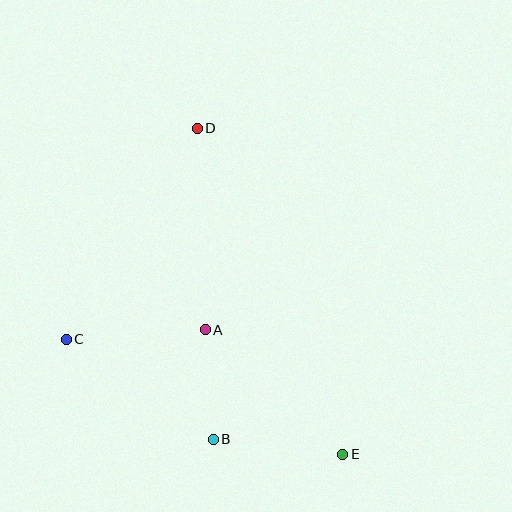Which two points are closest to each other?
Points A and B are closest to each other.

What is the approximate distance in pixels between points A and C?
The distance between A and C is approximately 139 pixels.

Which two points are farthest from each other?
Points D and E are farthest from each other.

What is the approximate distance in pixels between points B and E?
The distance between B and E is approximately 131 pixels.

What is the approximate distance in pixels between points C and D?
The distance between C and D is approximately 248 pixels.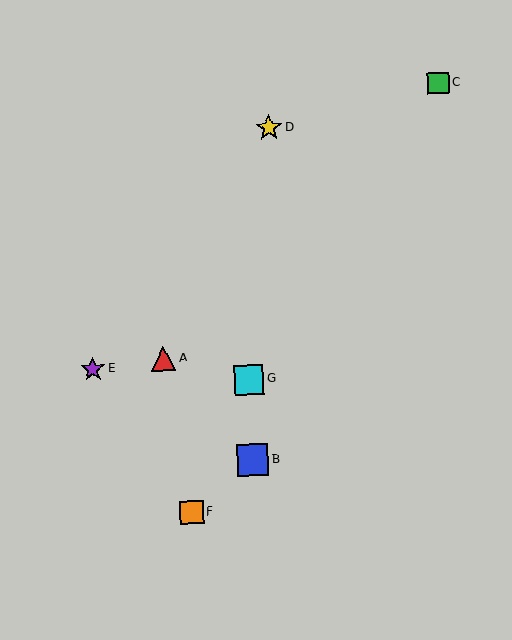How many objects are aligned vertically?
2 objects (B, G) are aligned vertically.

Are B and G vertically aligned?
Yes, both are at x≈253.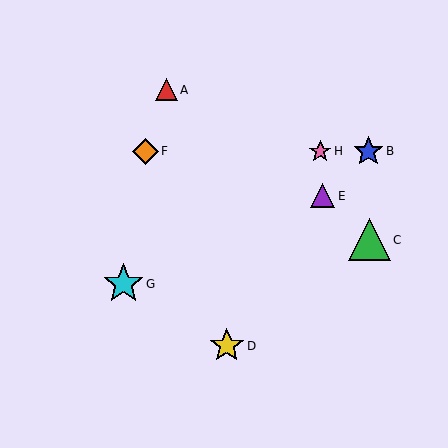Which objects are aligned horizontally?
Objects B, F, H are aligned horizontally.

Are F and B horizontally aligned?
Yes, both are at y≈151.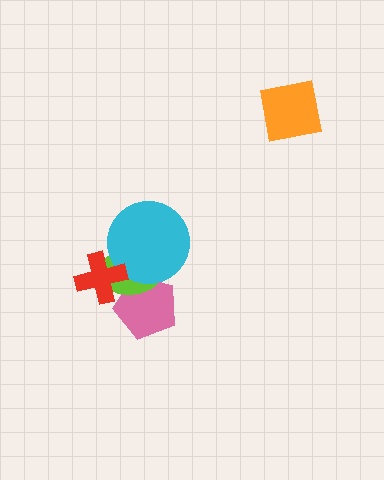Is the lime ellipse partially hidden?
Yes, it is partially covered by another shape.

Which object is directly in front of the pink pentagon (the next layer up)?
The lime ellipse is directly in front of the pink pentagon.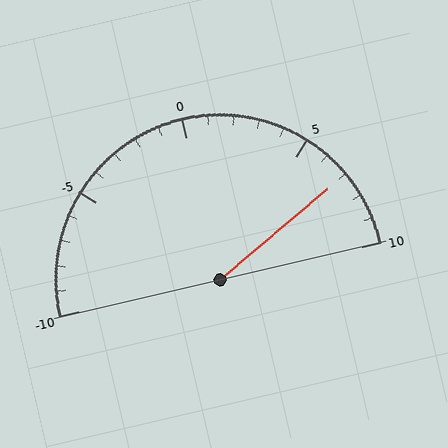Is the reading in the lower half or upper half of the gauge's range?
The reading is in the upper half of the range (-10 to 10).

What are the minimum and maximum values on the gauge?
The gauge ranges from -10 to 10.